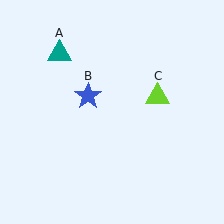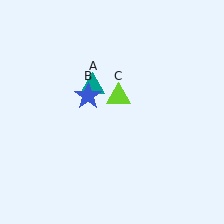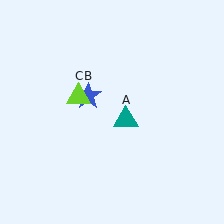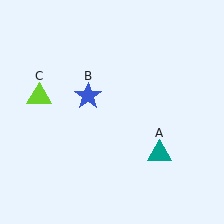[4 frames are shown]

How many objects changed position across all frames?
2 objects changed position: teal triangle (object A), lime triangle (object C).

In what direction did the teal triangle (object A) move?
The teal triangle (object A) moved down and to the right.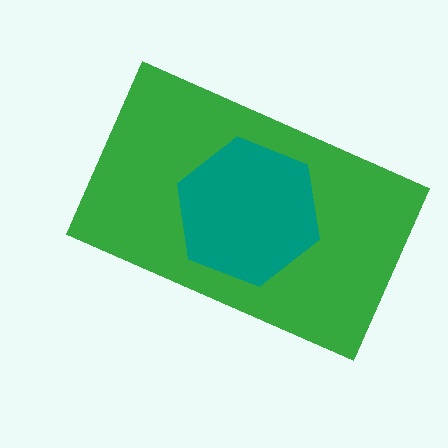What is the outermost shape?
The green rectangle.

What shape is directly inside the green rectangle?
The teal hexagon.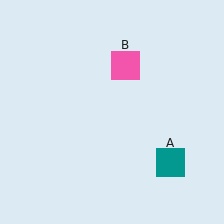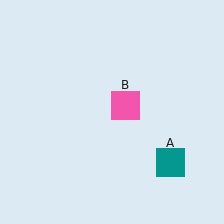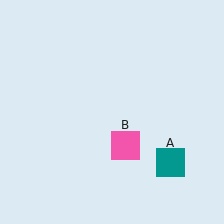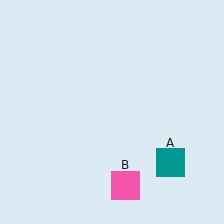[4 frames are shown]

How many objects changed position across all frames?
1 object changed position: pink square (object B).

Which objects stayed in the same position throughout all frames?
Teal square (object A) remained stationary.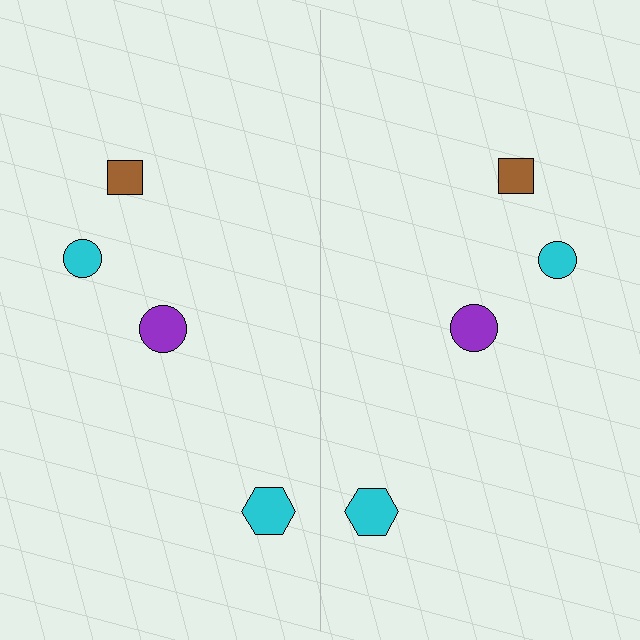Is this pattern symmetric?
Yes, this pattern has bilateral (reflection) symmetry.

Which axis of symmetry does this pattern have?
The pattern has a vertical axis of symmetry running through the center of the image.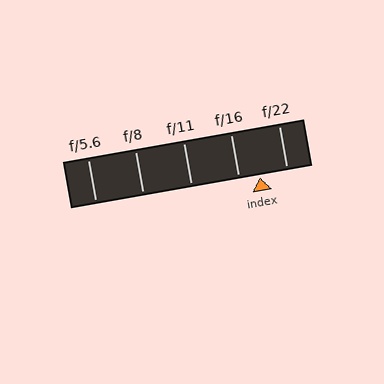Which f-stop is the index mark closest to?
The index mark is closest to f/16.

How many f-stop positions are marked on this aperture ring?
There are 5 f-stop positions marked.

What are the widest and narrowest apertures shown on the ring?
The widest aperture shown is f/5.6 and the narrowest is f/22.